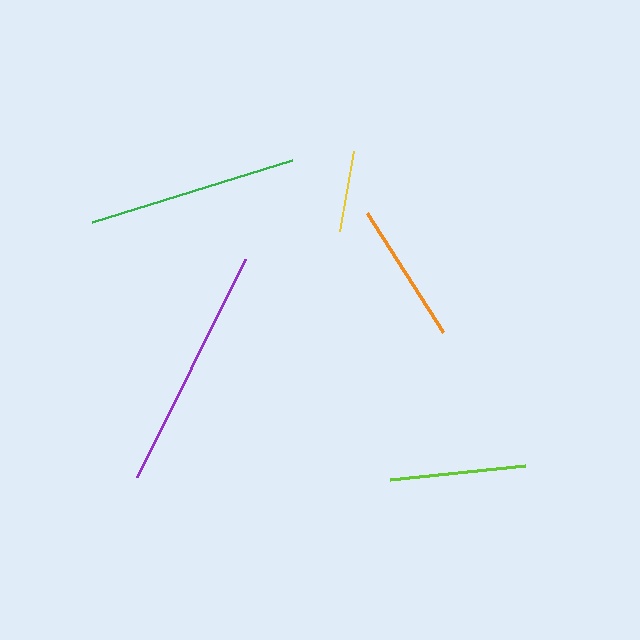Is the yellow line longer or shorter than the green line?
The green line is longer than the yellow line.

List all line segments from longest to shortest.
From longest to shortest: purple, green, orange, lime, yellow.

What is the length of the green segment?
The green segment is approximately 210 pixels long.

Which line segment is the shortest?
The yellow line is the shortest at approximately 81 pixels.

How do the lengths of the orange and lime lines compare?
The orange and lime lines are approximately the same length.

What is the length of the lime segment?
The lime segment is approximately 136 pixels long.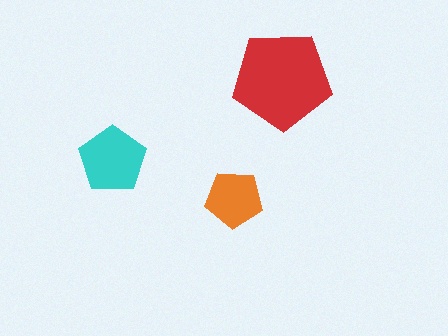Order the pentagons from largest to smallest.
the red one, the cyan one, the orange one.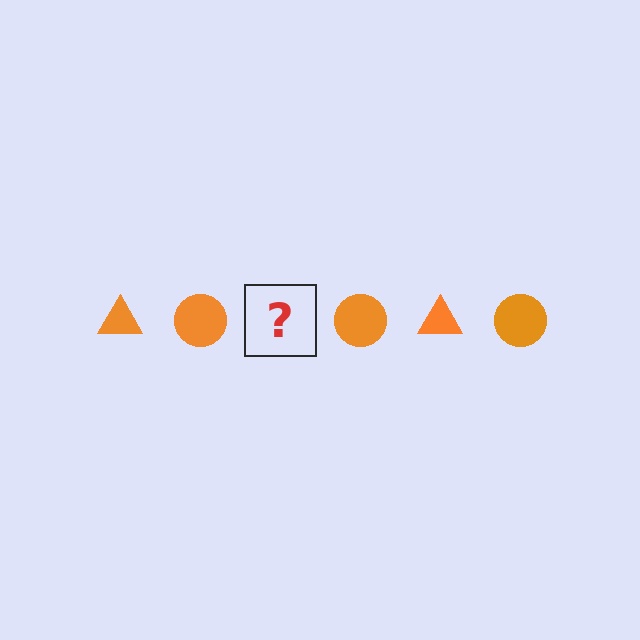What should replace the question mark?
The question mark should be replaced with an orange triangle.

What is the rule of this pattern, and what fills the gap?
The rule is that the pattern cycles through triangle, circle shapes in orange. The gap should be filled with an orange triangle.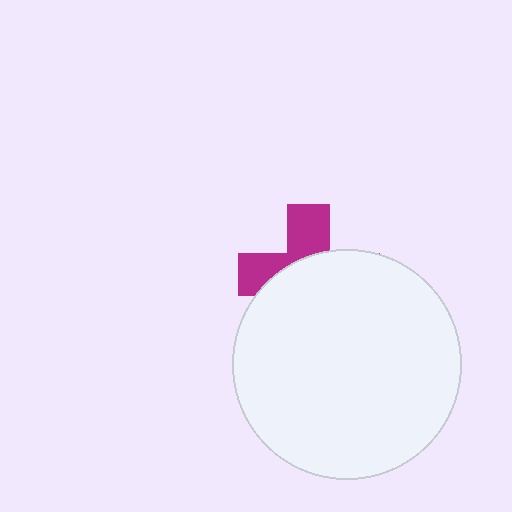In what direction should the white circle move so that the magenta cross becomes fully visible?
The white circle should move down. That is the shortest direction to clear the overlap and leave the magenta cross fully visible.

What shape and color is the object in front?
The object in front is a white circle.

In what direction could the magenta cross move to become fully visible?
The magenta cross could move up. That would shift it out from behind the white circle entirely.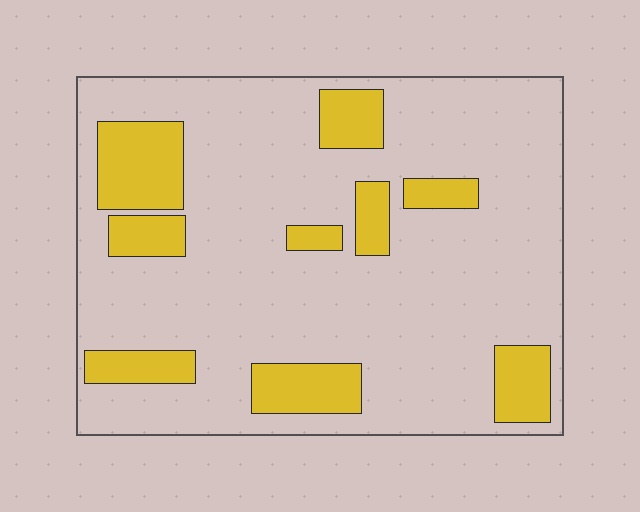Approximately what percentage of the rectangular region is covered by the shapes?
Approximately 20%.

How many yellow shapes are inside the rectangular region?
9.